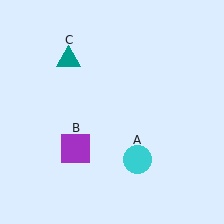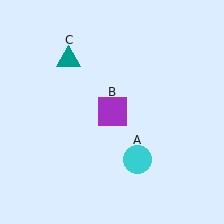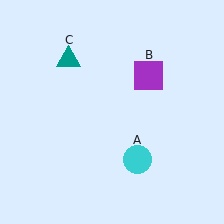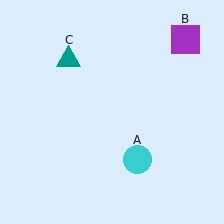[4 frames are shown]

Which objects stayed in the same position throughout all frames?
Cyan circle (object A) and teal triangle (object C) remained stationary.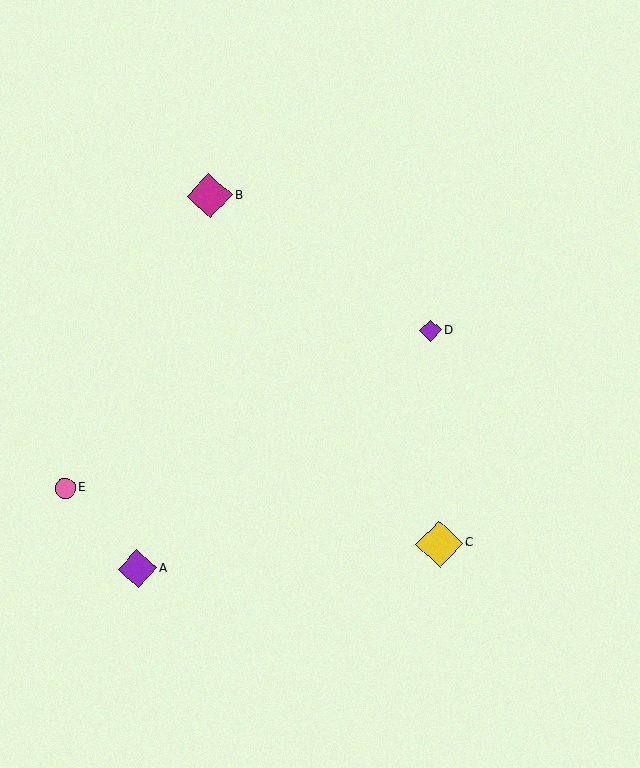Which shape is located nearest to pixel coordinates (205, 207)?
The magenta diamond (labeled B) at (210, 196) is nearest to that location.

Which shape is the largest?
The yellow diamond (labeled C) is the largest.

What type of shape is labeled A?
Shape A is a purple diamond.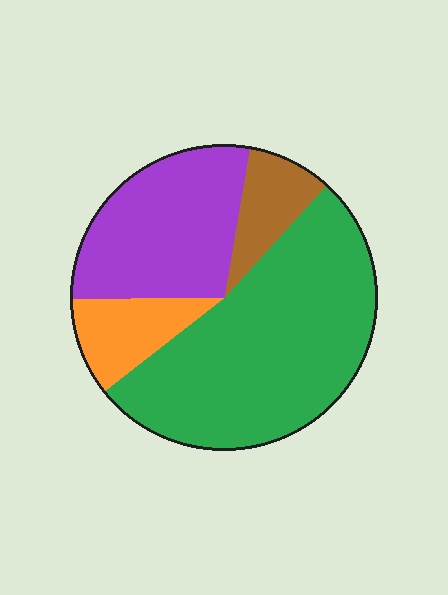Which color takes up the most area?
Green, at roughly 50%.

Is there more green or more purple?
Green.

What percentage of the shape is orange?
Orange covers roughly 10% of the shape.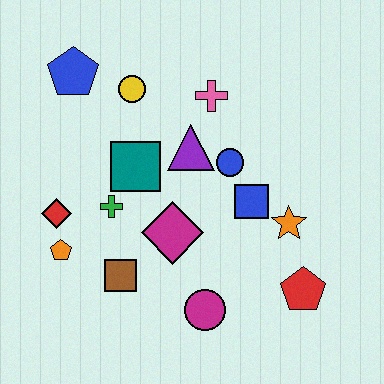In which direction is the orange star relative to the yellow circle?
The orange star is to the right of the yellow circle.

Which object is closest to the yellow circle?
The blue pentagon is closest to the yellow circle.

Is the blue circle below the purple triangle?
Yes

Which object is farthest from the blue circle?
The orange pentagon is farthest from the blue circle.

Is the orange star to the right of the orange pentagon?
Yes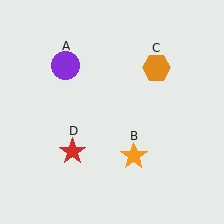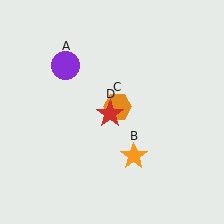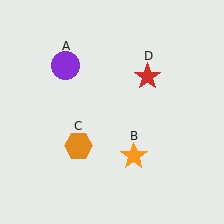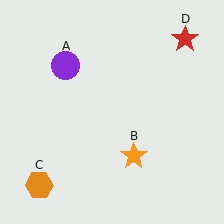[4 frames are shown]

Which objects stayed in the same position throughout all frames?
Purple circle (object A) and orange star (object B) remained stationary.